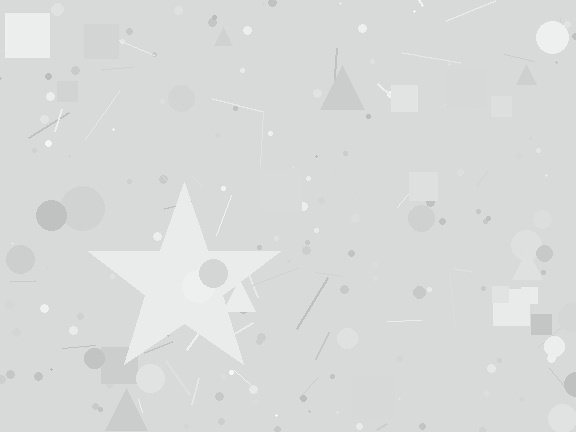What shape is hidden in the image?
A star is hidden in the image.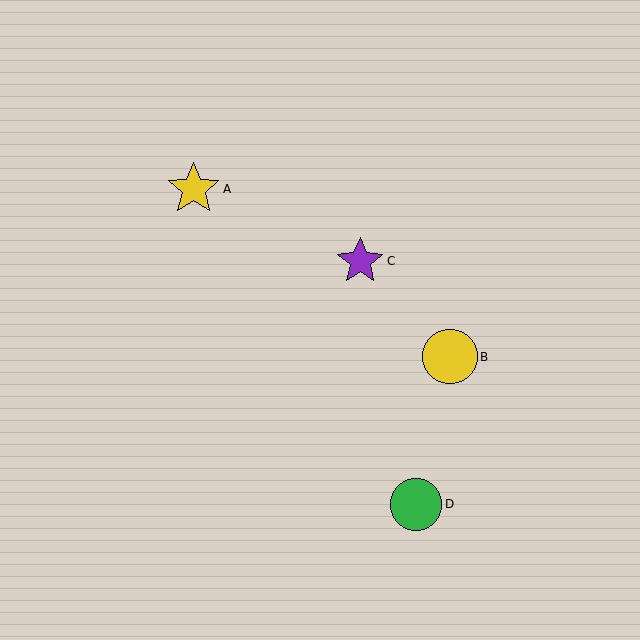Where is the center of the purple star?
The center of the purple star is at (360, 261).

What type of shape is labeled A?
Shape A is a yellow star.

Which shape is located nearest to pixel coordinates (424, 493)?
The green circle (labeled D) at (416, 504) is nearest to that location.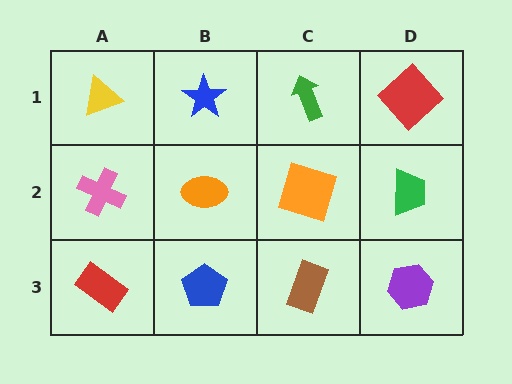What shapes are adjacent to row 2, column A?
A yellow triangle (row 1, column A), a red rectangle (row 3, column A), an orange ellipse (row 2, column B).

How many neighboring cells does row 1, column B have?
3.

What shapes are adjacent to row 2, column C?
A green arrow (row 1, column C), a brown rectangle (row 3, column C), an orange ellipse (row 2, column B), a green trapezoid (row 2, column D).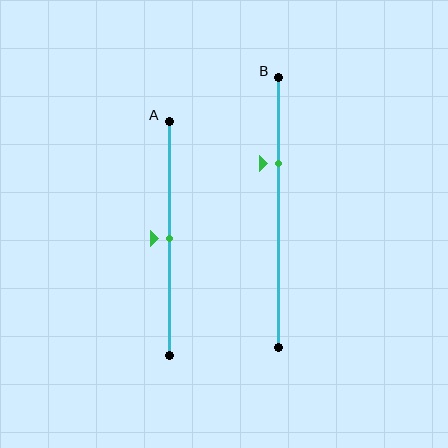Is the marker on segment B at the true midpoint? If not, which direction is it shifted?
No, the marker on segment B is shifted upward by about 18% of the segment length.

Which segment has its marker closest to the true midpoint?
Segment A has its marker closest to the true midpoint.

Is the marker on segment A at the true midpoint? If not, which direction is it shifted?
Yes, the marker on segment A is at the true midpoint.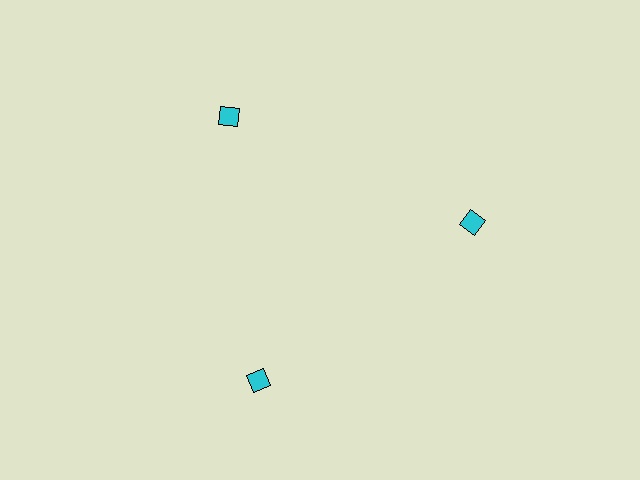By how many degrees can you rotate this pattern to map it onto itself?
The pattern maps onto itself every 120 degrees of rotation.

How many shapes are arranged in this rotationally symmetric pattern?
There are 3 shapes, arranged in 3 groups of 1.